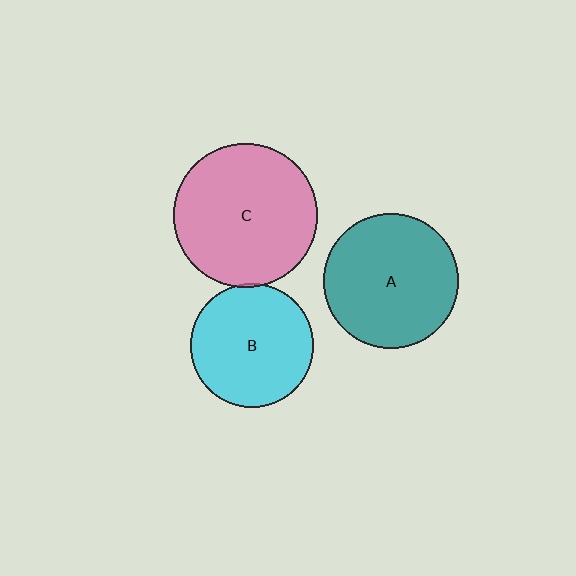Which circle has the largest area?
Circle C (pink).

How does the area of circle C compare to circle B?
Approximately 1.4 times.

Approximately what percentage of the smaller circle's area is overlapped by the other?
Approximately 5%.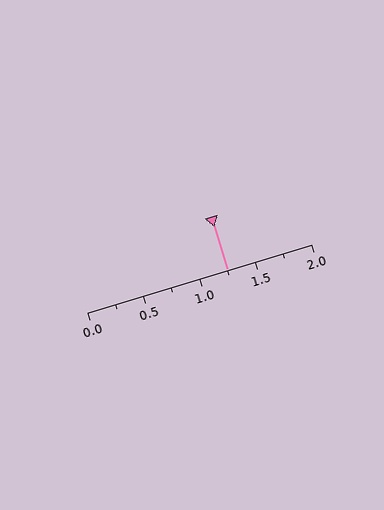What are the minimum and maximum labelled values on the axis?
The axis runs from 0.0 to 2.0.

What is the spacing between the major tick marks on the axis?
The major ticks are spaced 0.5 apart.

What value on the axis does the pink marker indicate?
The marker indicates approximately 1.25.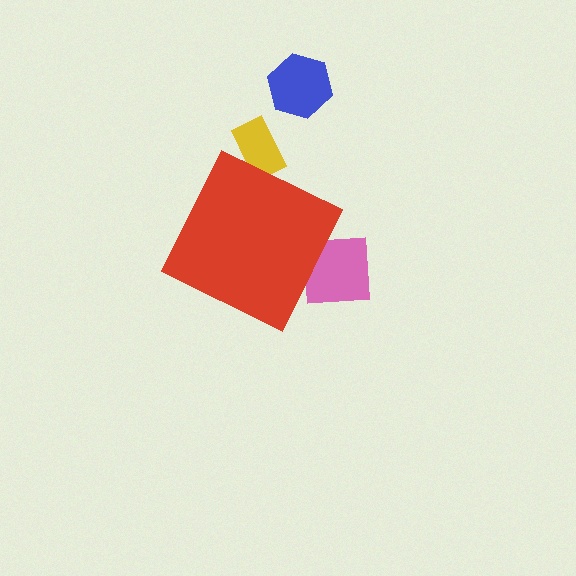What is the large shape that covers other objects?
A red diamond.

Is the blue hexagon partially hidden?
No, the blue hexagon is fully visible.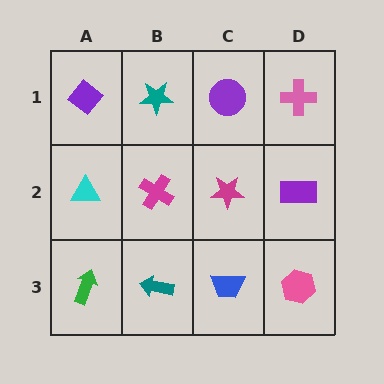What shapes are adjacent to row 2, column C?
A purple circle (row 1, column C), a blue trapezoid (row 3, column C), a magenta cross (row 2, column B), a purple rectangle (row 2, column D).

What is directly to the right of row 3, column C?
A pink hexagon.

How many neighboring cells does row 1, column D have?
2.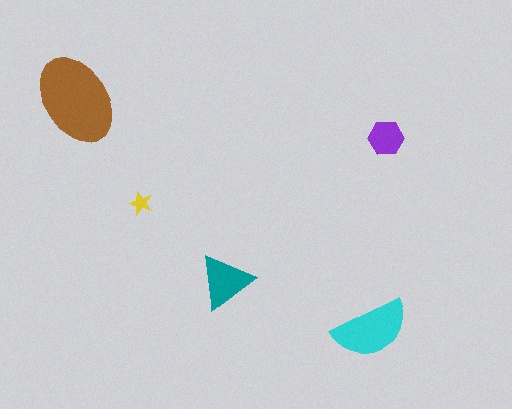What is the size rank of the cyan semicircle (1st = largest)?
2nd.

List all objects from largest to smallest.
The brown ellipse, the cyan semicircle, the teal triangle, the purple hexagon, the yellow star.